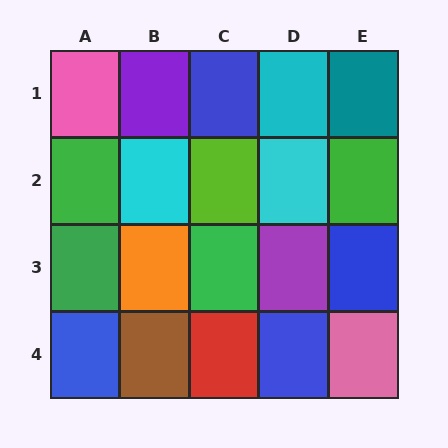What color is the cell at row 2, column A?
Green.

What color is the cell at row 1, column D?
Cyan.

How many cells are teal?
1 cell is teal.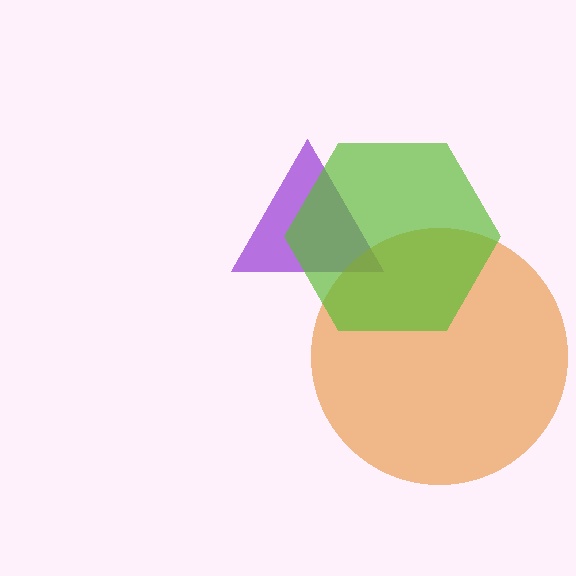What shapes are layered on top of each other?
The layered shapes are: a purple triangle, an orange circle, a lime hexagon.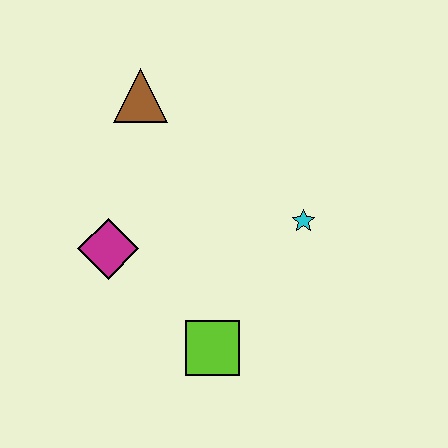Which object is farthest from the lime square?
The brown triangle is farthest from the lime square.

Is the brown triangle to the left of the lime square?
Yes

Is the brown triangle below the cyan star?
No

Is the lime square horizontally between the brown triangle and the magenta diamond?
No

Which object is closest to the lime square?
The magenta diamond is closest to the lime square.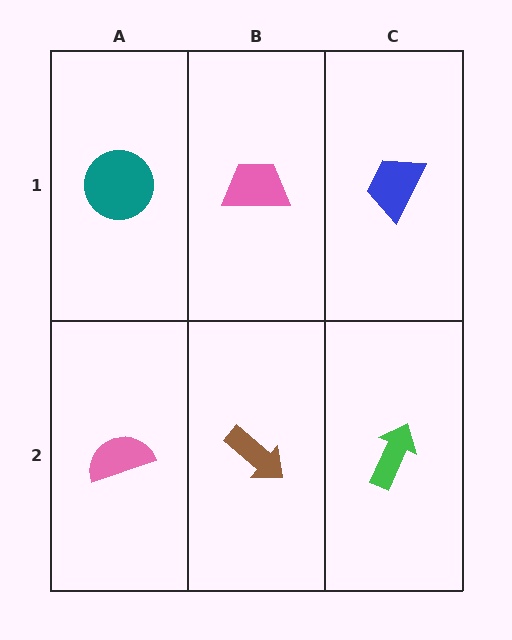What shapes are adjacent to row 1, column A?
A pink semicircle (row 2, column A), a pink trapezoid (row 1, column B).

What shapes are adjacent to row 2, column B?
A pink trapezoid (row 1, column B), a pink semicircle (row 2, column A), a green arrow (row 2, column C).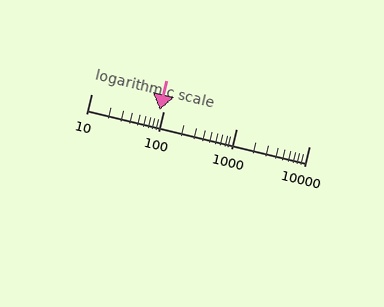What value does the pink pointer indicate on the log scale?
The pointer indicates approximately 88.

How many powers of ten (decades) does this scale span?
The scale spans 3 decades, from 10 to 10000.